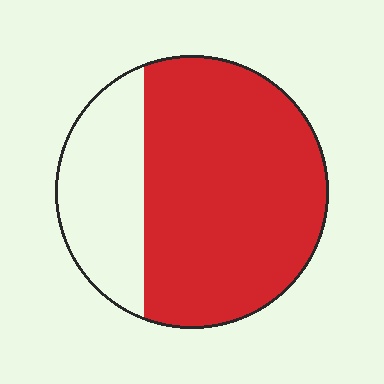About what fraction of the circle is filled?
About three quarters (3/4).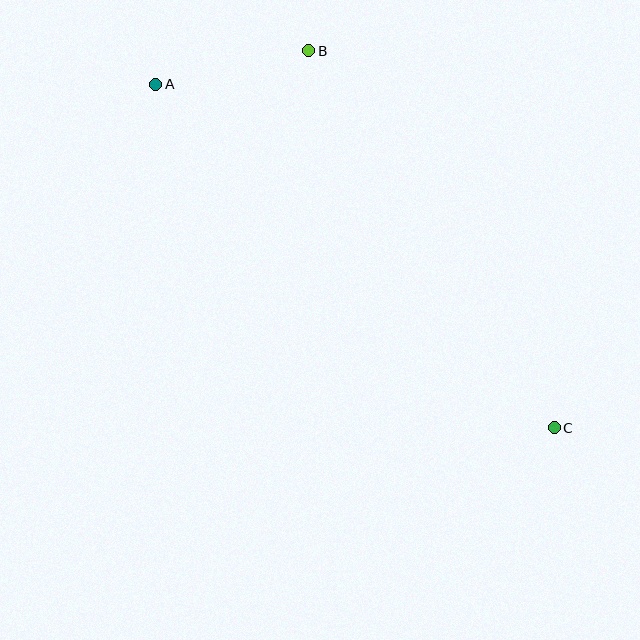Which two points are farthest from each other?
Points A and C are farthest from each other.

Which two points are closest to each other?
Points A and B are closest to each other.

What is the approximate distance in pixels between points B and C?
The distance between B and C is approximately 451 pixels.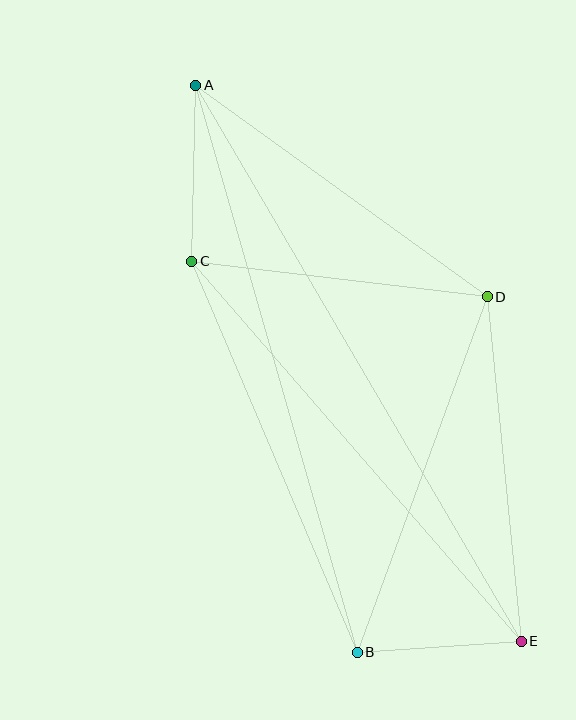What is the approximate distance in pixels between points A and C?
The distance between A and C is approximately 176 pixels.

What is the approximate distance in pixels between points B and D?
The distance between B and D is approximately 379 pixels.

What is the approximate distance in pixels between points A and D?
The distance between A and D is approximately 360 pixels.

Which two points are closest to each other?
Points B and E are closest to each other.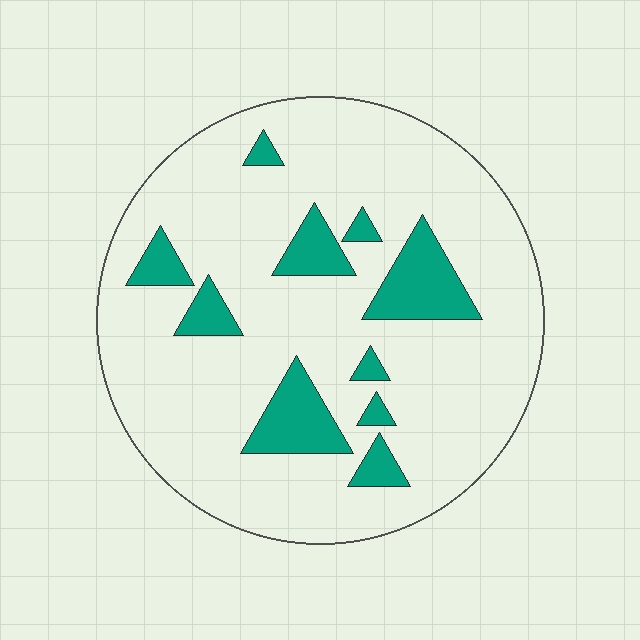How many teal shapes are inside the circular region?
10.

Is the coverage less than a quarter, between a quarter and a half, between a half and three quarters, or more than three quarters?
Less than a quarter.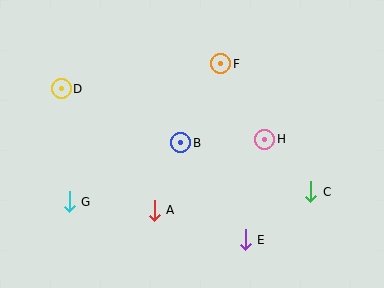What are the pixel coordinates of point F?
Point F is at (221, 64).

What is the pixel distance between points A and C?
The distance between A and C is 158 pixels.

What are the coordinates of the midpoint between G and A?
The midpoint between G and A is at (112, 206).